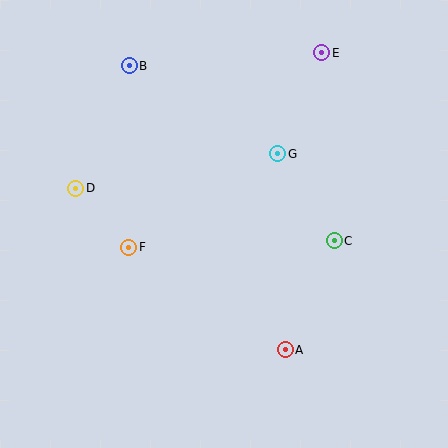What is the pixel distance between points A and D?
The distance between A and D is 265 pixels.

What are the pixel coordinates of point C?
Point C is at (334, 241).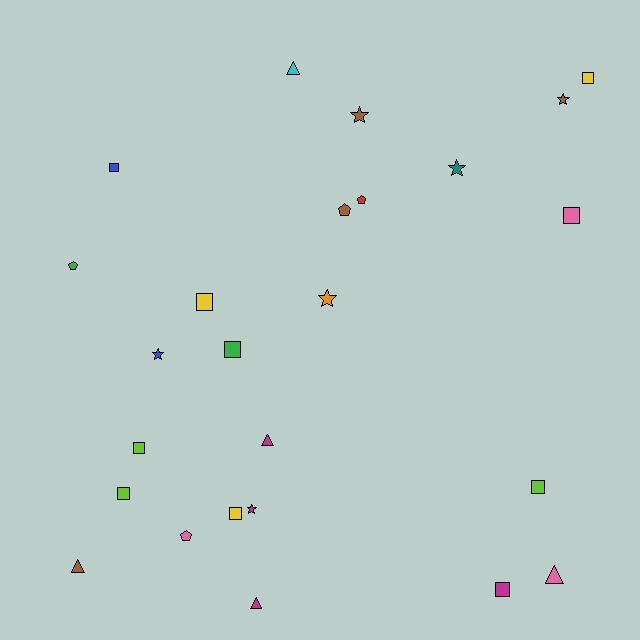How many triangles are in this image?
There are 5 triangles.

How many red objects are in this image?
There is 1 red object.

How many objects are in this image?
There are 25 objects.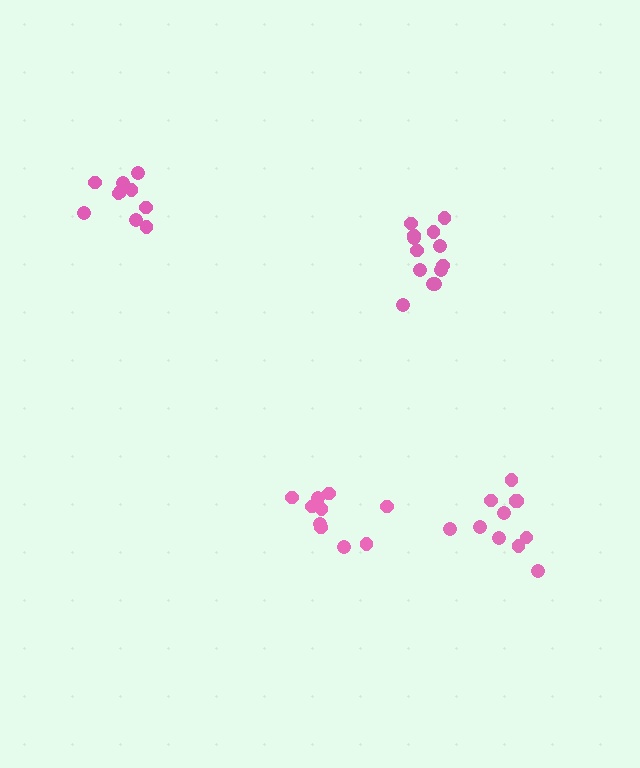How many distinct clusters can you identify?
There are 4 distinct clusters.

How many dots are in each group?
Group 1: 10 dots, Group 2: 11 dots, Group 3: 13 dots, Group 4: 10 dots (44 total).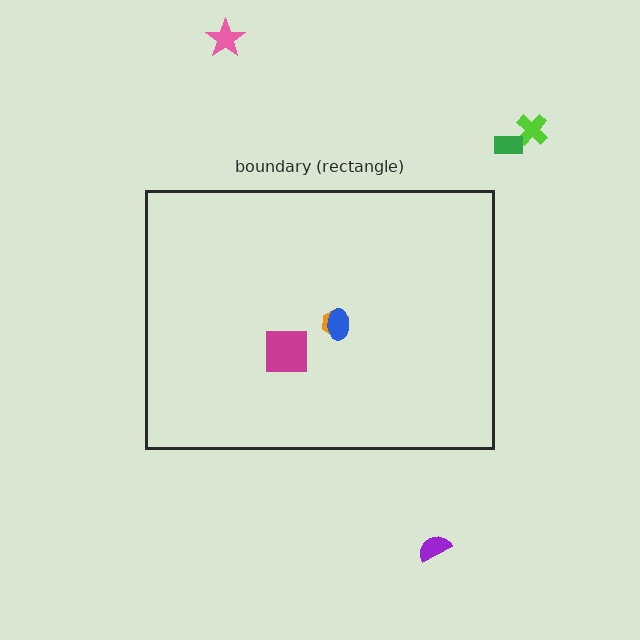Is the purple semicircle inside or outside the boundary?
Outside.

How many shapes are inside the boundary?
3 inside, 4 outside.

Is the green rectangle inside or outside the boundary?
Outside.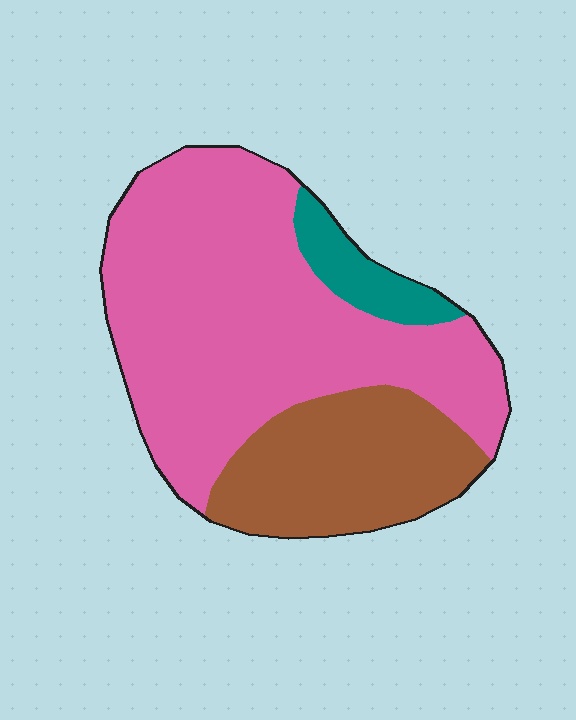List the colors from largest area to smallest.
From largest to smallest: pink, brown, teal.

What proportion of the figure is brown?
Brown covers around 25% of the figure.